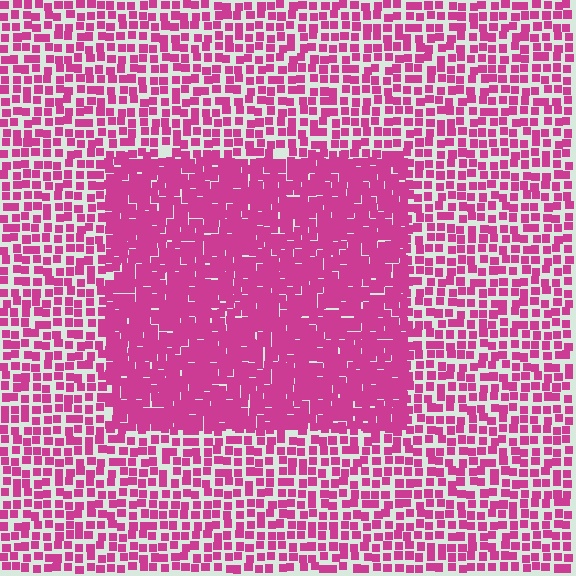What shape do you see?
I see a rectangle.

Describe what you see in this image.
The image contains small magenta elements arranged at two different densities. A rectangle-shaped region is visible where the elements are more densely packed than the surrounding area.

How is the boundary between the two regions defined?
The boundary is defined by a change in element density (approximately 2.0x ratio). All elements are the same color, size, and shape.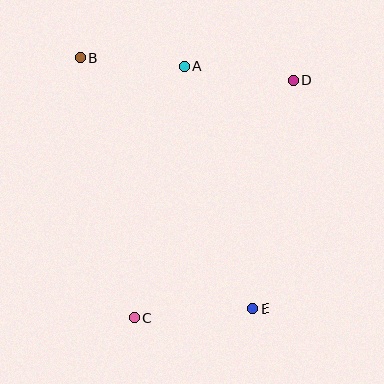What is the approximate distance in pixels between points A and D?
The distance between A and D is approximately 110 pixels.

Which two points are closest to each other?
Points A and B are closest to each other.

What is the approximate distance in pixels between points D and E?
The distance between D and E is approximately 232 pixels.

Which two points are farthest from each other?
Points B and E are farthest from each other.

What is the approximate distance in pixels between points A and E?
The distance between A and E is approximately 251 pixels.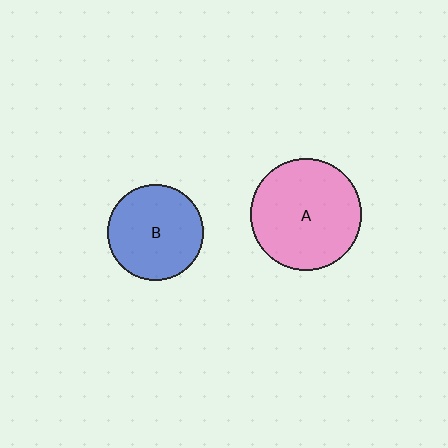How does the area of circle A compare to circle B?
Approximately 1.3 times.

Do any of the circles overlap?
No, none of the circles overlap.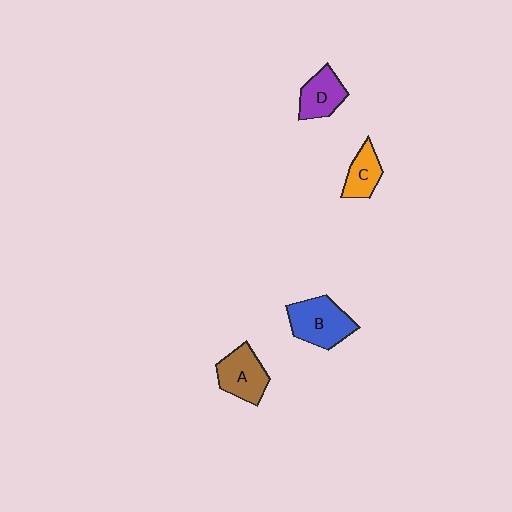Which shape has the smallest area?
Shape C (orange).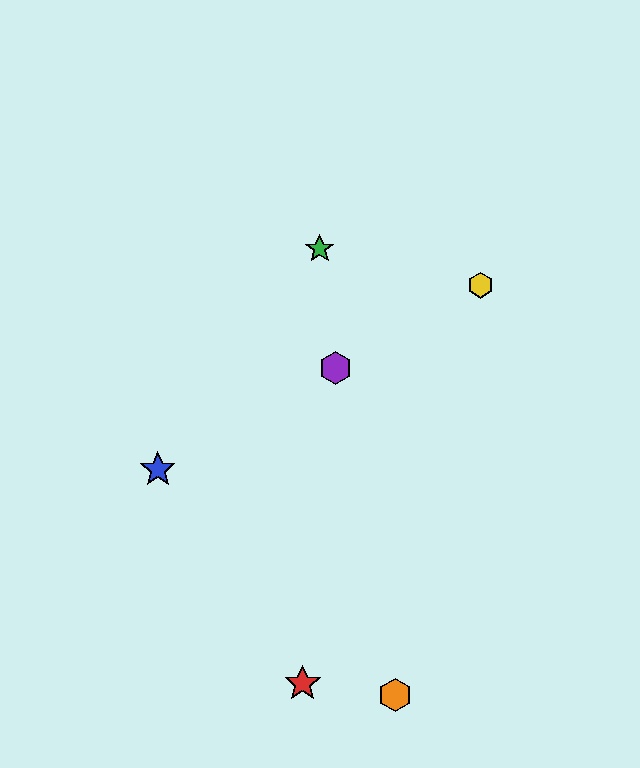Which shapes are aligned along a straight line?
The blue star, the yellow hexagon, the purple hexagon are aligned along a straight line.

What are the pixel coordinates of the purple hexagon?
The purple hexagon is at (336, 368).